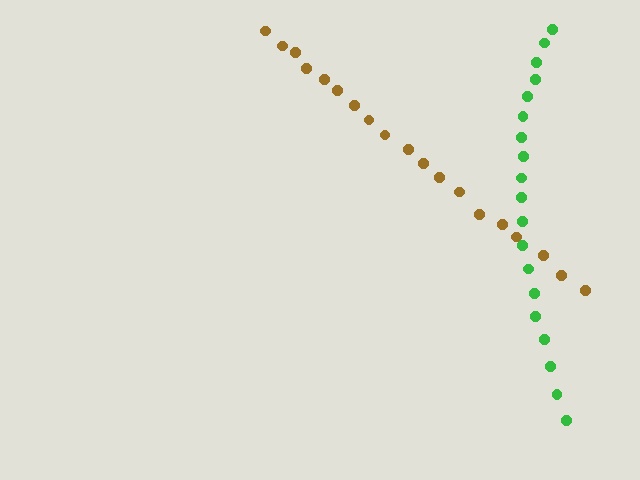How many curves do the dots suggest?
There are 2 distinct paths.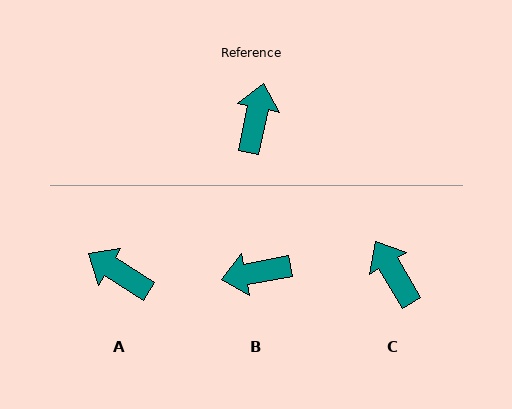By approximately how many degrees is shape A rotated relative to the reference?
Approximately 71 degrees counter-clockwise.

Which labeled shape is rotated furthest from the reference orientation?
B, about 113 degrees away.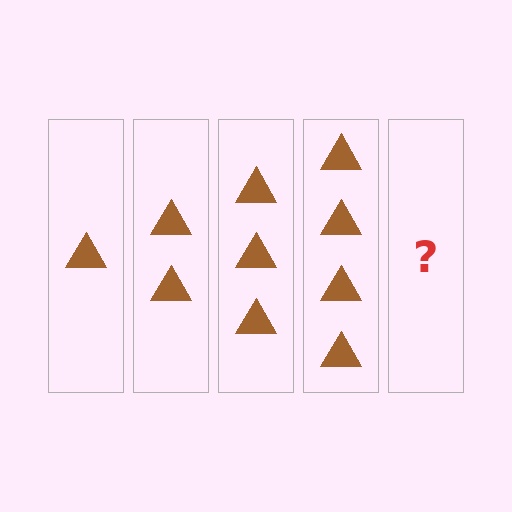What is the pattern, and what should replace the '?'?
The pattern is that each step adds one more triangle. The '?' should be 5 triangles.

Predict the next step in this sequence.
The next step is 5 triangles.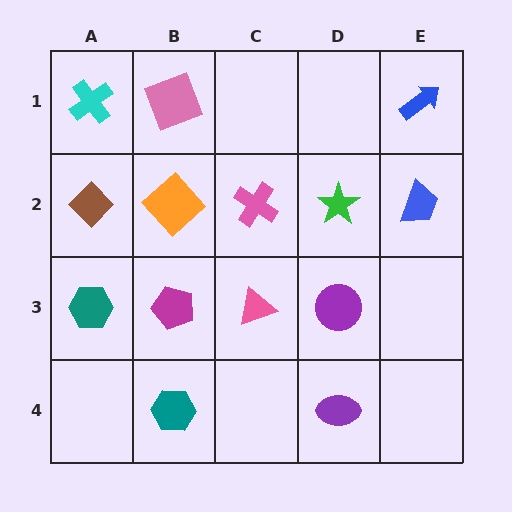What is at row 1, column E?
A blue arrow.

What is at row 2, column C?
A pink cross.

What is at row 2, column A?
A brown diamond.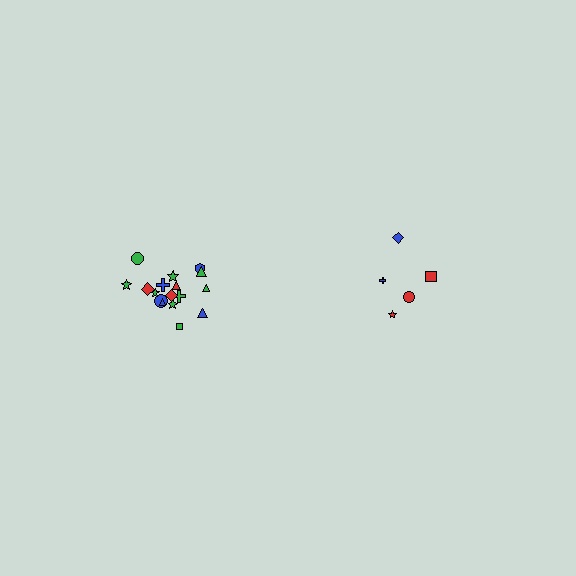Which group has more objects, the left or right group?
The left group.